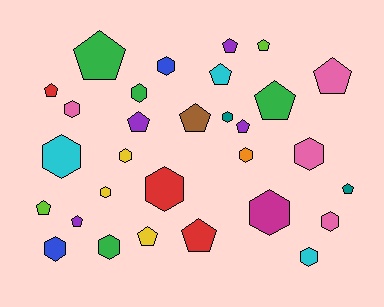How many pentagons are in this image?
There are 15 pentagons.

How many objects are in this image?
There are 30 objects.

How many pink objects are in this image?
There are 4 pink objects.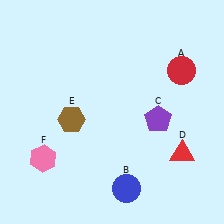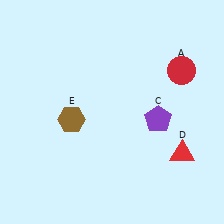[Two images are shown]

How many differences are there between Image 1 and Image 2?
There are 2 differences between the two images.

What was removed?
The pink hexagon (F), the blue circle (B) were removed in Image 2.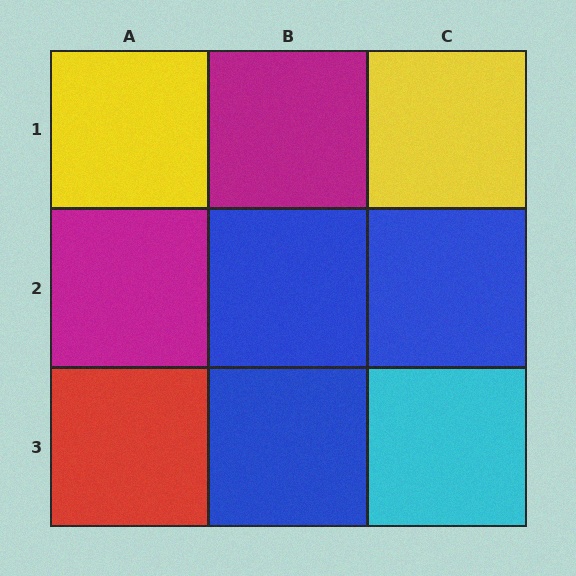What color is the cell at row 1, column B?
Magenta.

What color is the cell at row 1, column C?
Yellow.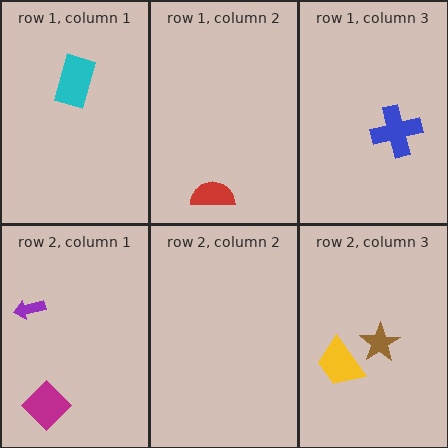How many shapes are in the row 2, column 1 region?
2.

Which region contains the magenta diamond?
The row 2, column 1 region.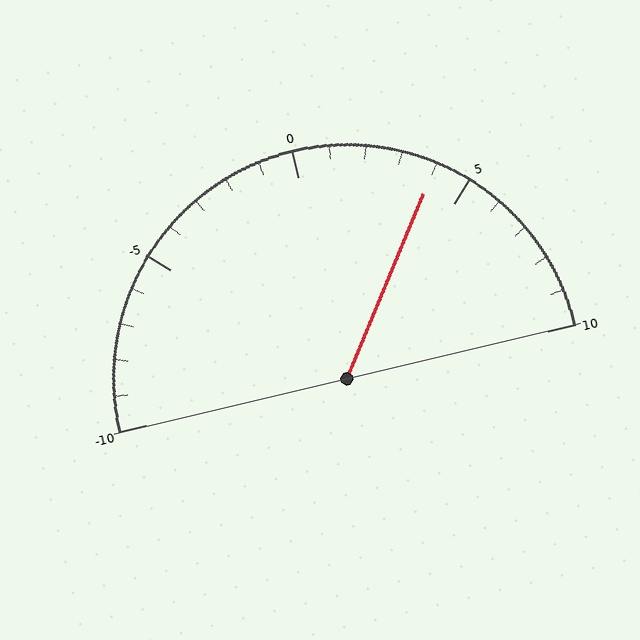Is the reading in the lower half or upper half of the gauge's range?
The reading is in the upper half of the range (-10 to 10).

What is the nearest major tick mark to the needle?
The nearest major tick mark is 5.